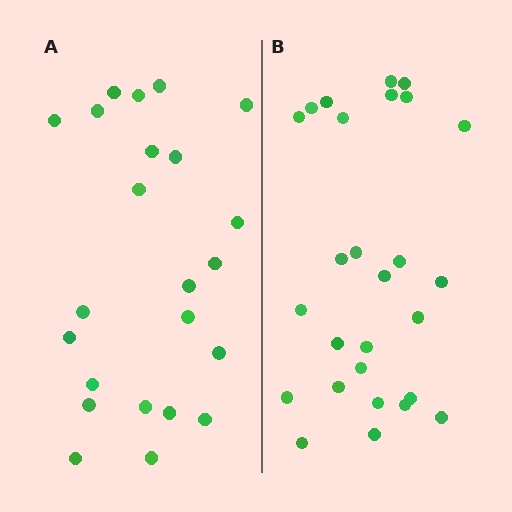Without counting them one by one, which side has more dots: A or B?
Region B (the right region) has more dots.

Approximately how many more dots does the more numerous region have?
Region B has about 4 more dots than region A.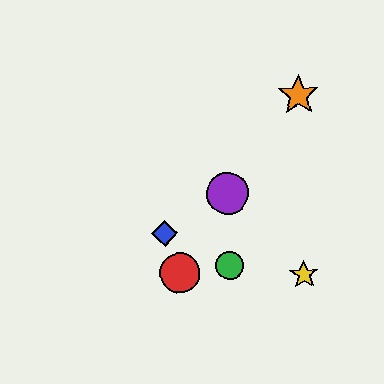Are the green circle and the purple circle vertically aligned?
Yes, both are at x≈229.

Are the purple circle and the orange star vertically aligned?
No, the purple circle is at x≈227 and the orange star is at x≈298.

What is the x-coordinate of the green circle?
The green circle is at x≈229.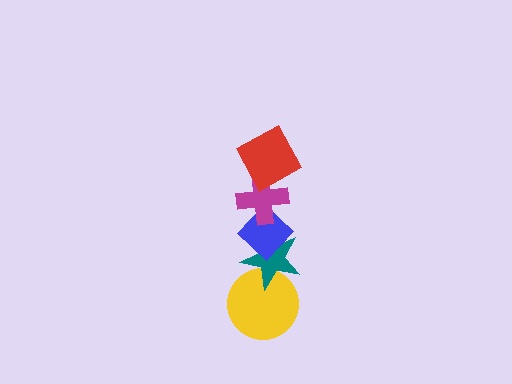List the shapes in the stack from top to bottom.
From top to bottom: the red square, the magenta cross, the blue diamond, the teal star, the yellow circle.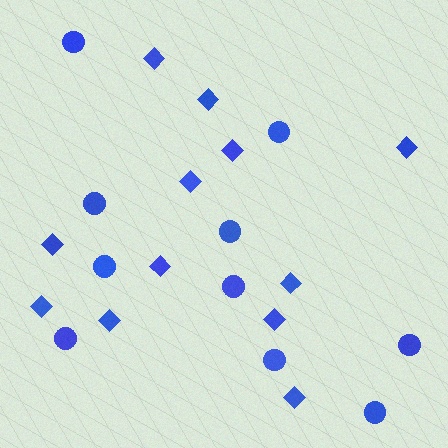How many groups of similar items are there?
There are 2 groups: one group of diamonds (12) and one group of circles (10).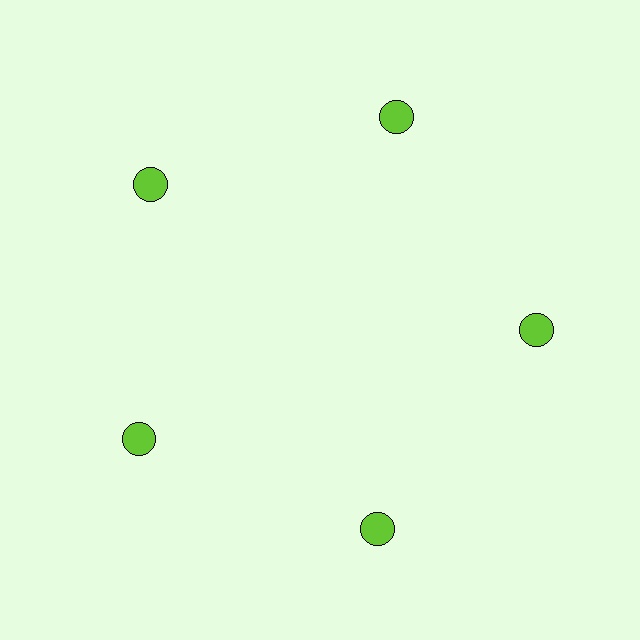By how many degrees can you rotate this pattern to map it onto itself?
The pattern maps onto itself every 72 degrees of rotation.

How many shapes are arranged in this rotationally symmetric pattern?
There are 5 shapes, arranged in 5 groups of 1.